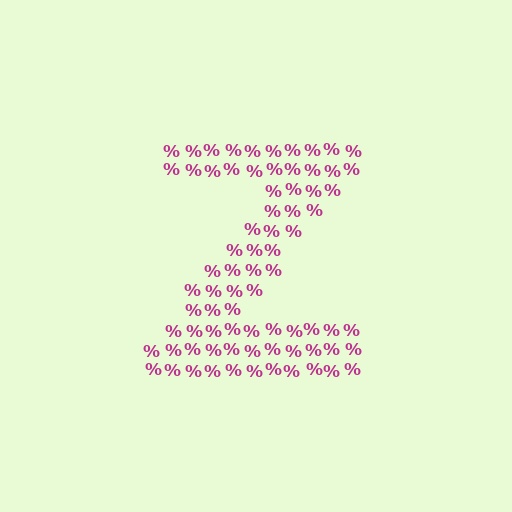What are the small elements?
The small elements are percent signs.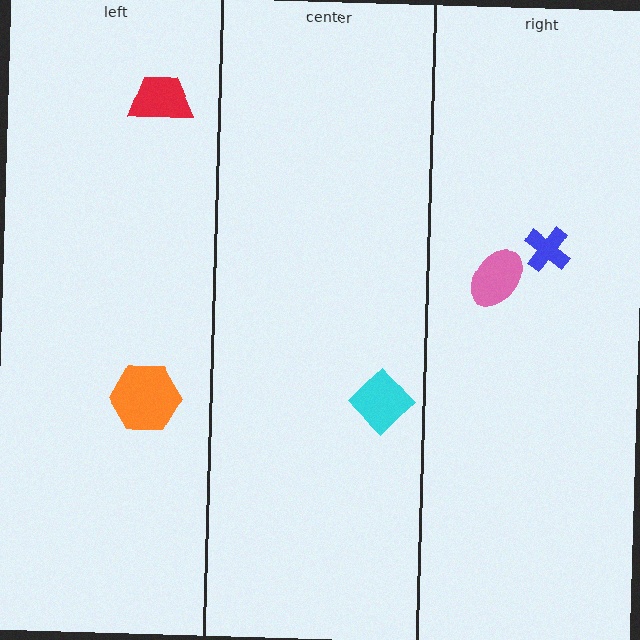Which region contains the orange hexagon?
The left region.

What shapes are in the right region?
The blue cross, the pink ellipse.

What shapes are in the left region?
The red trapezoid, the orange hexagon.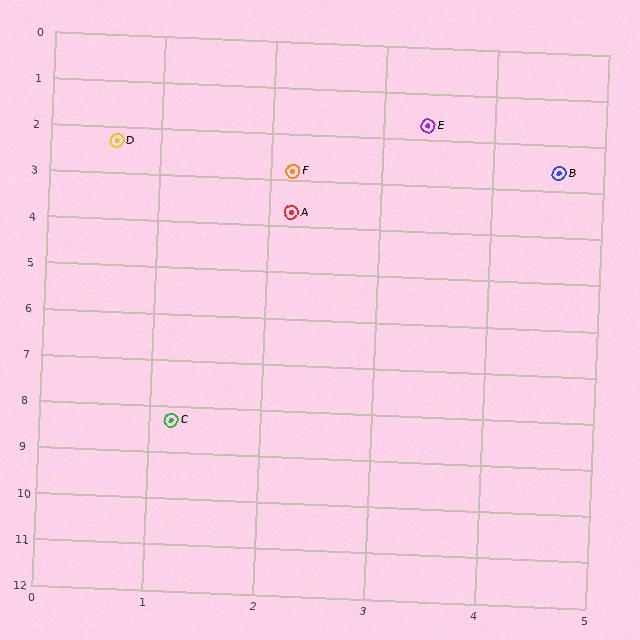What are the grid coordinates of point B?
Point B is at approximately (4.6, 2.6).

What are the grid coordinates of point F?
Point F is at approximately (2.2, 2.8).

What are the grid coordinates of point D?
Point D is at approximately (0.6, 2.3).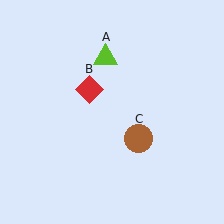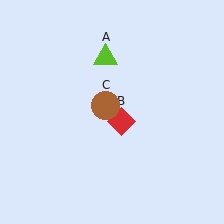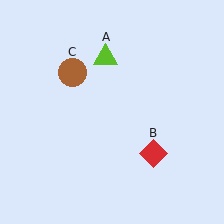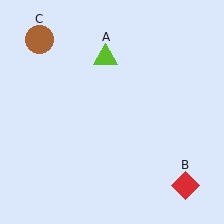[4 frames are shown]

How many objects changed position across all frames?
2 objects changed position: red diamond (object B), brown circle (object C).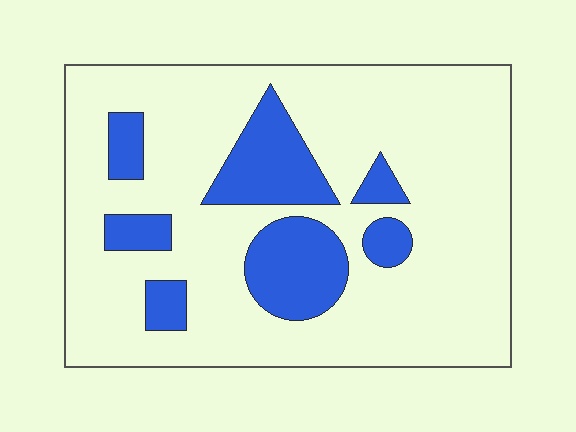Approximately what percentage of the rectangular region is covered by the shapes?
Approximately 20%.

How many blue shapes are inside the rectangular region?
7.